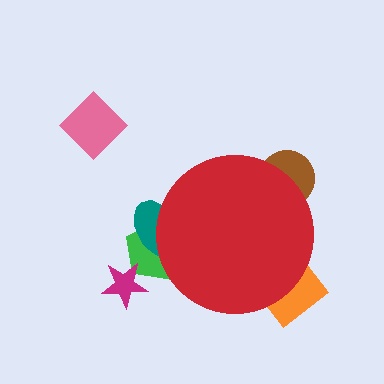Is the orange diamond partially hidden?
Yes, the orange diamond is partially hidden behind the red circle.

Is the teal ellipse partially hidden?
Yes, the teal ellipse is partially hidden behind the red circle.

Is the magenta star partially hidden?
No, the magenta star is fully visible.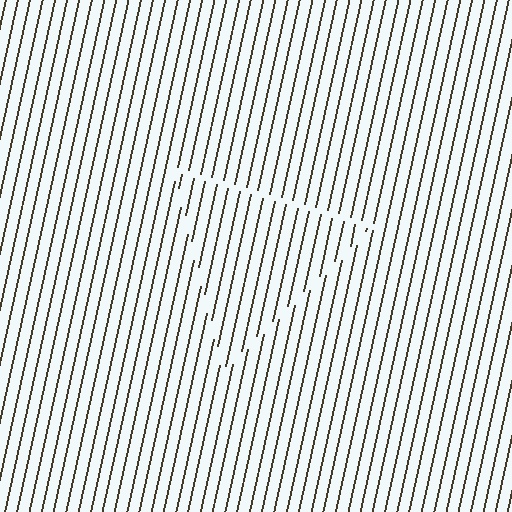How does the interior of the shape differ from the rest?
The interior of the shape contains the same grating, shifted by half a period — the contour is defined by the phase discontinuity where line-ends from the inner and outer gratings abut.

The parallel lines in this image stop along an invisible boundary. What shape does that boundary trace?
An illusory triangle. The interior of the shape contains the same grating, shifted by half a period — the contour is defined by the phase discontinuity where line-ends from the inner and outer gratings abut.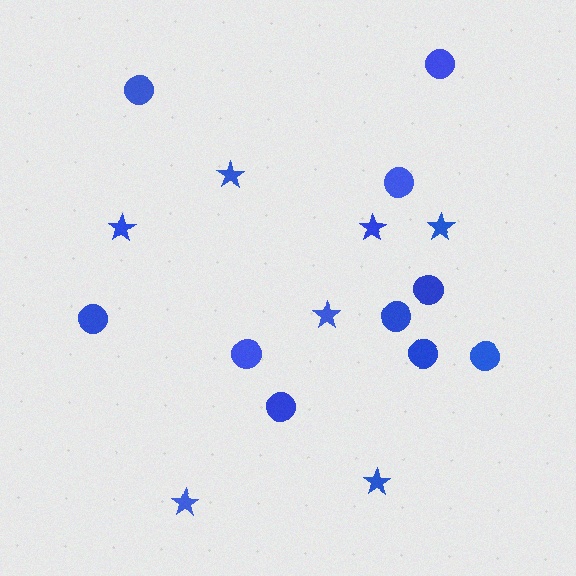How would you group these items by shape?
There are 2 groups: one group of circles (10) and one group of stars (7).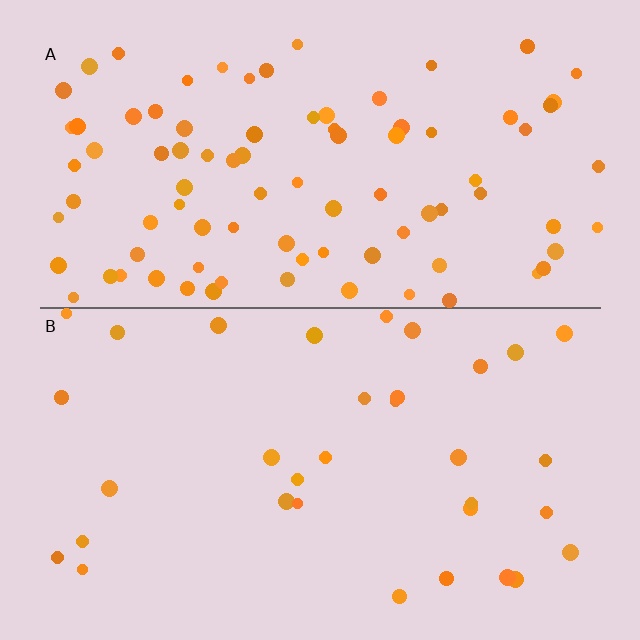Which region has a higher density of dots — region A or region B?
A (the top).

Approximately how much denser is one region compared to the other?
Approximately 2.6× — region A over region B.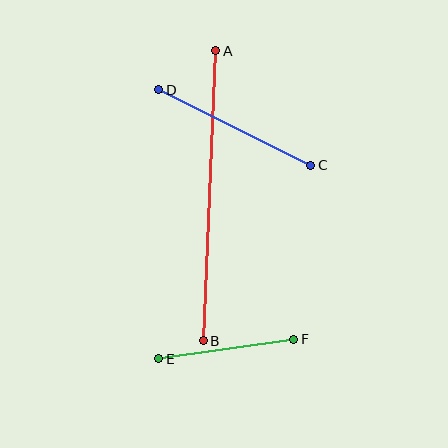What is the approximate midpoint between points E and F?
The midpoint is at approximately (226, 349) pixels.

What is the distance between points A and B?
The distance is approximately 290 pixels.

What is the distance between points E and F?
The distance is approximately 136 pixels.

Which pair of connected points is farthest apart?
Points A and B are farthest apart.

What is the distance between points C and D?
The distance is approximately 169 pixels.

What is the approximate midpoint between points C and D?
The midpoint is at approximately (235, 128) pixels.